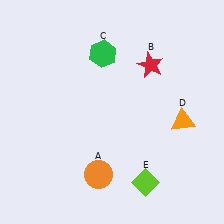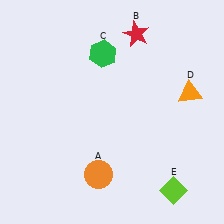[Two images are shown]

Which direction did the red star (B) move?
The red star (B) moved up.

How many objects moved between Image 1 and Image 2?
3 objects moved between the two images.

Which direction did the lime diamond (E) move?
The lime diamond (E) moved right.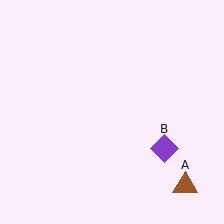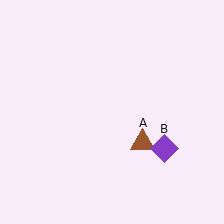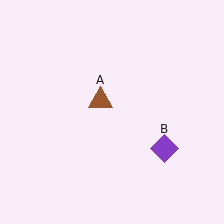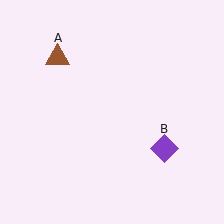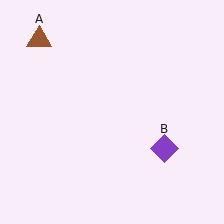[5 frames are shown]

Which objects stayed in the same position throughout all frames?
Purple diamond (object B) remained stationary.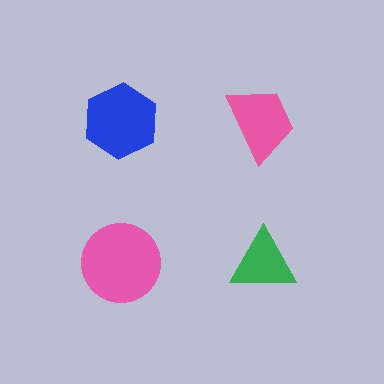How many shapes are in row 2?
2 shapes.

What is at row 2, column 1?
A pink circle.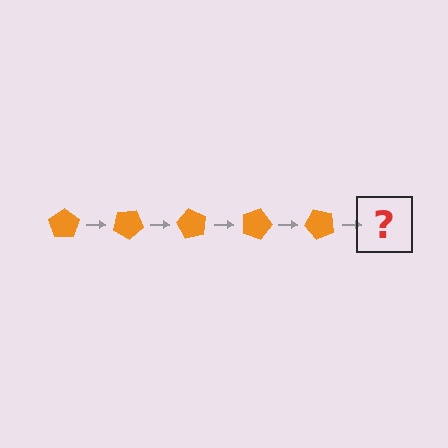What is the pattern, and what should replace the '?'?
The pattern is that the pentagon rotates 30 degrees each step. The '?' should be an orange pentagon rotated 150 degrees.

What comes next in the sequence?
The next element should be an orange pentagon rotated 150 degrees.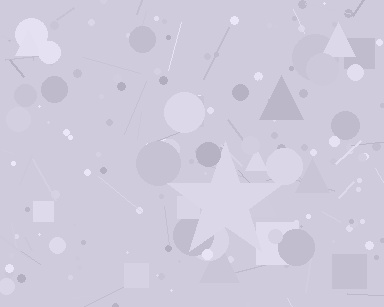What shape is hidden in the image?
A star is hidden in the image.